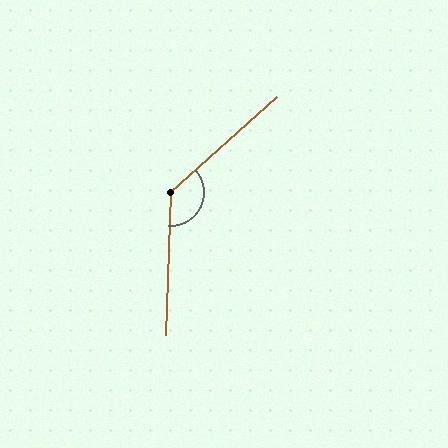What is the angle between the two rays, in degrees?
Approximately 134 degrees.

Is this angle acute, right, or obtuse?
It is obtuse.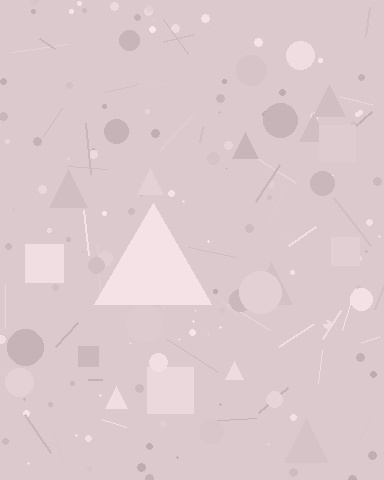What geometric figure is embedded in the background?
A triangle is embedded in the background.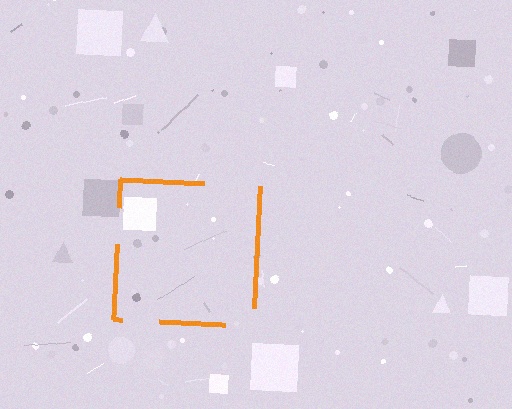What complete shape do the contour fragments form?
The contour fragments form a square.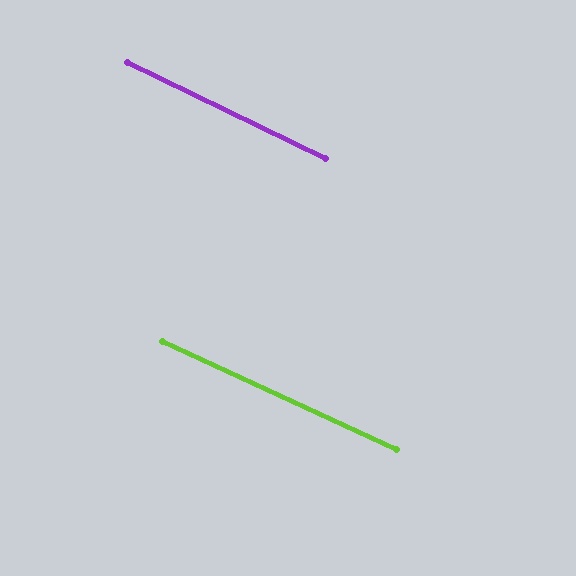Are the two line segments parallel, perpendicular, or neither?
Parallel — their directions differ by only 1.1°.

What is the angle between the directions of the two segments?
Approximately 1 degree.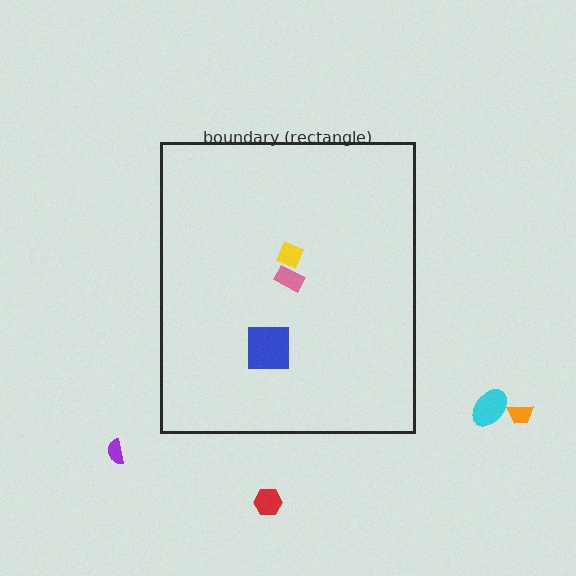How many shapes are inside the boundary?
3 inside, 4 outside.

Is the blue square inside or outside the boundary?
Inside.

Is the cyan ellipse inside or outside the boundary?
Outside.